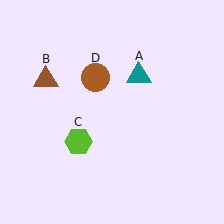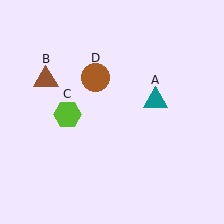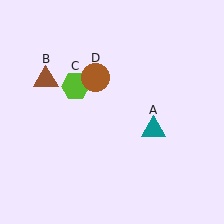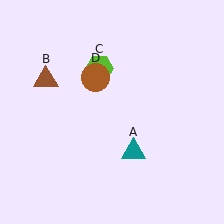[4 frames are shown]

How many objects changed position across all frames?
2 objects changed position: teal triangle (object A), lime hexagon (object C).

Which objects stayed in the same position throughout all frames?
Brown triangle (object B) and brown circle (object D) remained stationary.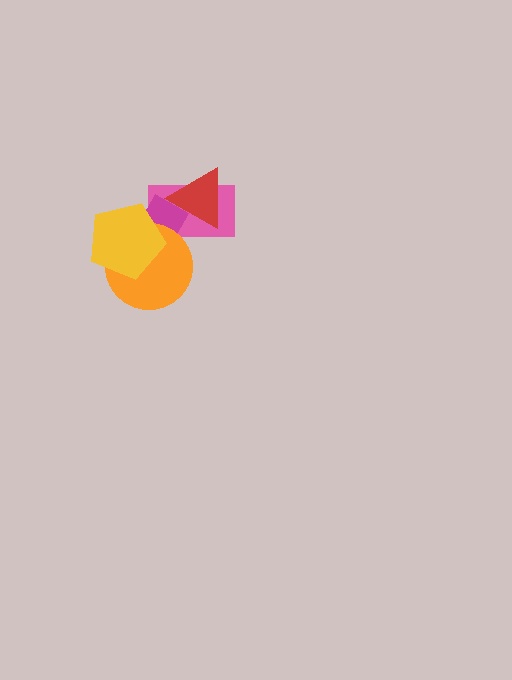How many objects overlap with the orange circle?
3 objects overlap with the orange circle.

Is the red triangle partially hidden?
No, no other shape covers it.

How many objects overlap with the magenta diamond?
4 objects overlap with the magenta diamond.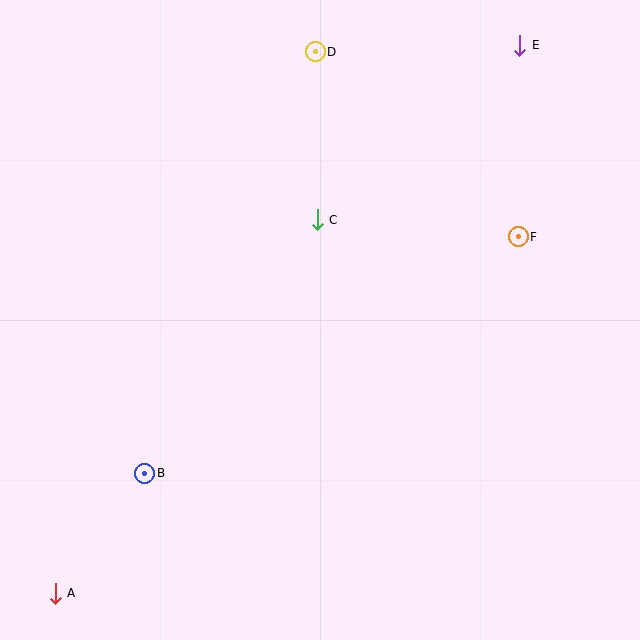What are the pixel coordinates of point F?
Point F is at (518, 237).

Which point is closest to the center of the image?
Point C at (317, 220) is closest to the center.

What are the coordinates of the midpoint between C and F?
The midpoint between C and F is at (418, 228).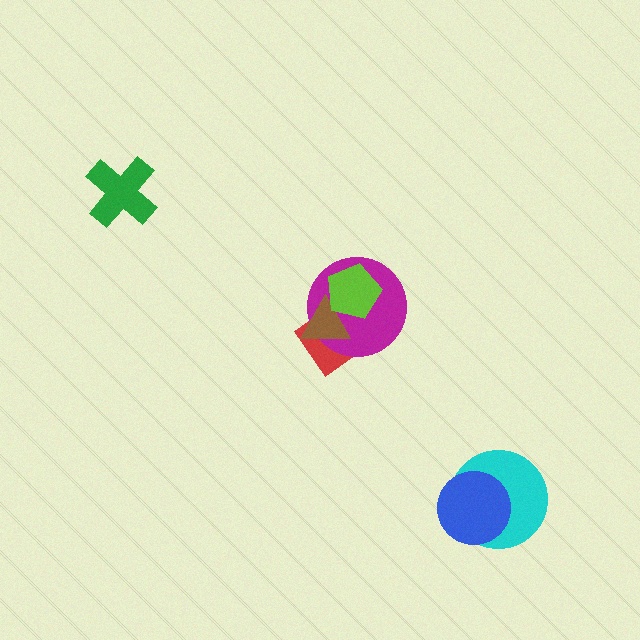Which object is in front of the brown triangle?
The lime pentagon is in front of the brown triangle.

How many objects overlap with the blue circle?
1 object overlaps with the blue circle.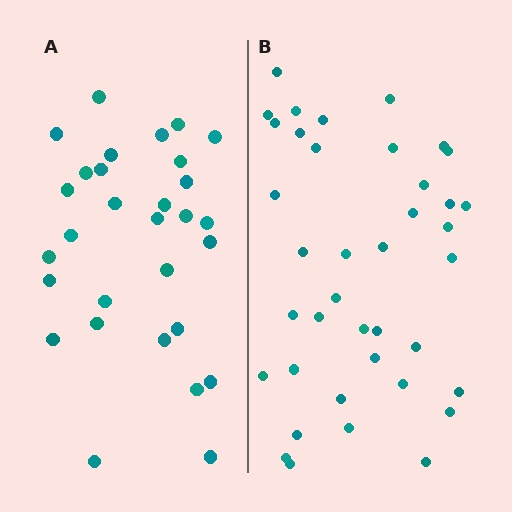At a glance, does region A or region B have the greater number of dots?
Region B (the right region) has more dots.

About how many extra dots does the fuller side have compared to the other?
Region B has roughly 8 or so more dots than region A.